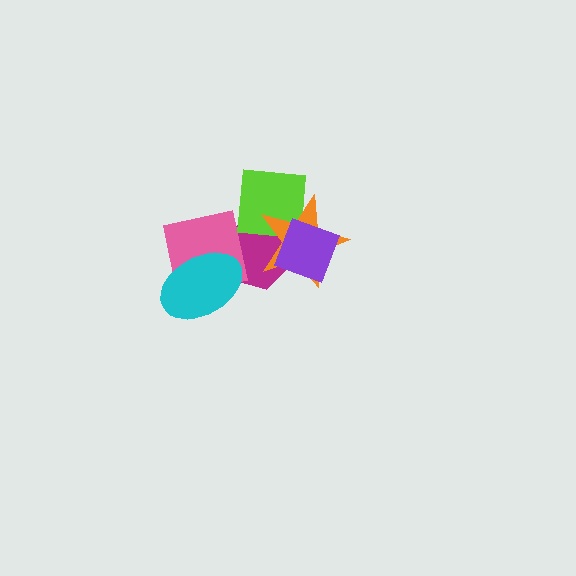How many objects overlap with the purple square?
3 objects overlap with the purple square.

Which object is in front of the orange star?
The purple square is in front of the orange star.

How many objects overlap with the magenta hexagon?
5 objects overlap with the magenta hexagon.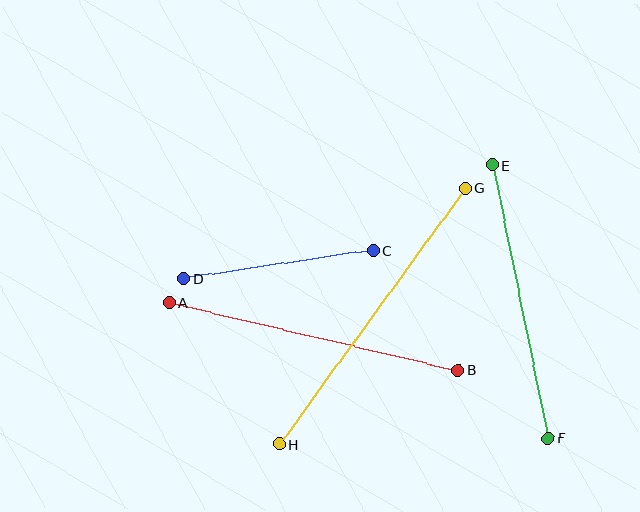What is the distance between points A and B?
The distance is approximately 296 pixels.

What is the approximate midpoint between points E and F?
The midpoint is at approximately (520, 302) pixels.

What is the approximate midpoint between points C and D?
The midpoint is at approximately (278, 265) pixels.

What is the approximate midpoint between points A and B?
The midpoint is at approximately (314, 336) pixels.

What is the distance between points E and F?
The distance is approximately 279 pixels.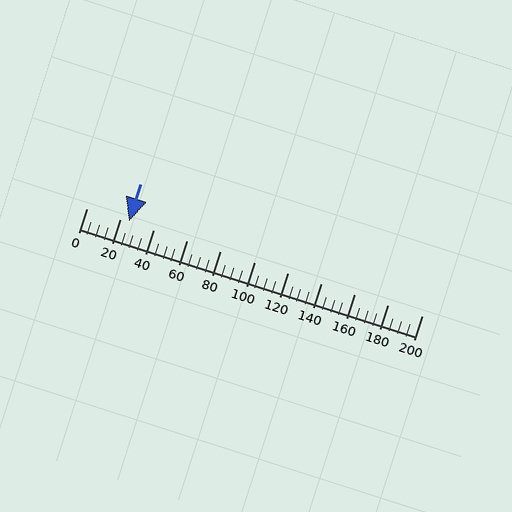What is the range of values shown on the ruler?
The ruler shows values from 0 to 200.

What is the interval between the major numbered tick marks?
The major tick marks are spaced 20 units apart.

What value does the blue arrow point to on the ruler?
The blue arrow points to approximately 25.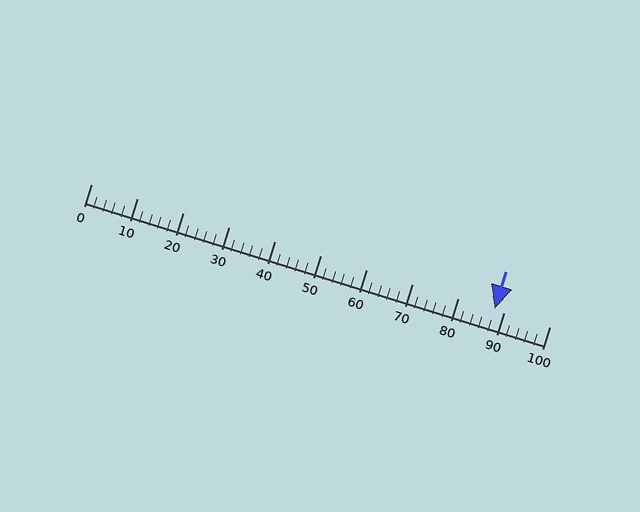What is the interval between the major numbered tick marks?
The major tick marks are spaced 10 units apart.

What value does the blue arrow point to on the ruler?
The blue arrow points to approximately 88.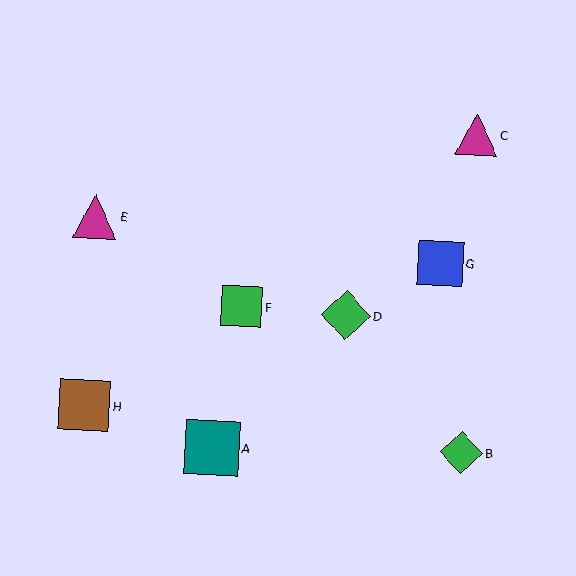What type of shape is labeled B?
Shape B is a green diamond.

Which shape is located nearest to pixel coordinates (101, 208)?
The magenta triangle (labeled E) at (95, 216) is nearest to that location.